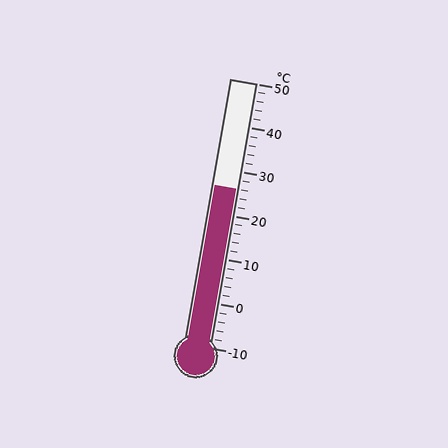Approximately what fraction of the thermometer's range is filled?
The thermometer is filled to approximately 60% of its range.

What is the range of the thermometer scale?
The thermometer scale ranges from -10°C to 50°C.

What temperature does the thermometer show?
The thermometer shows approximately 26°C.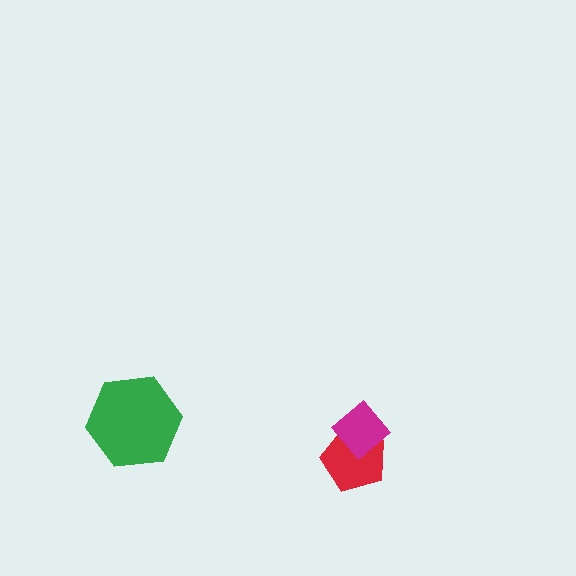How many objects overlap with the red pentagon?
1 object overlaps with the red pentagon.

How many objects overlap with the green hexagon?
0 objects overlap with the green hexagon.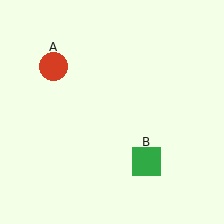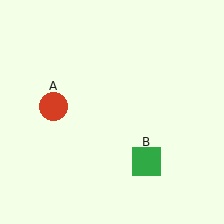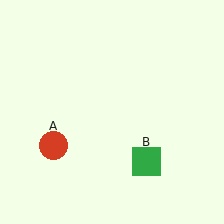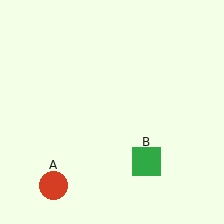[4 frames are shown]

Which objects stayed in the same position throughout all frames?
Green square (object B) remained stationary.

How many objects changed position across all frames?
1 object changed position: red circle (object A).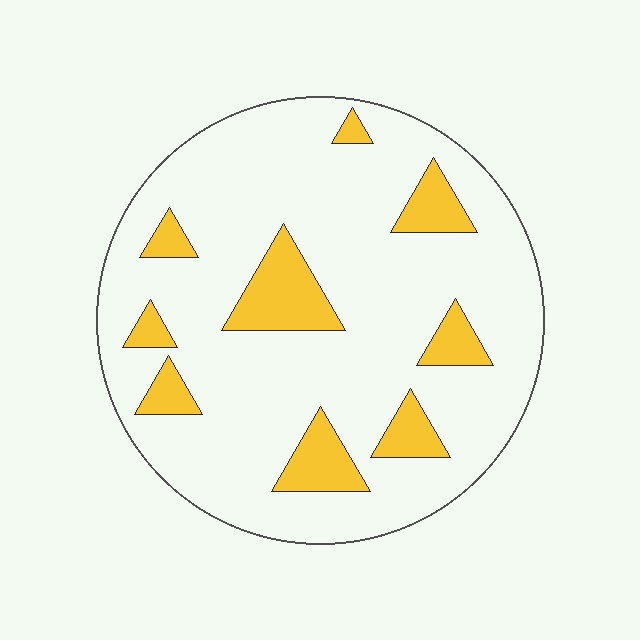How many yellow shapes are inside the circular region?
9.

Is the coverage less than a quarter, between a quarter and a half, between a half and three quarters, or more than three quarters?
Less than a quarter.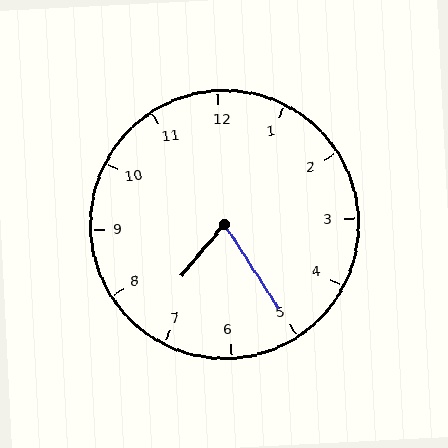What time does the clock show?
7:25.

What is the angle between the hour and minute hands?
Approximately 72 degrees.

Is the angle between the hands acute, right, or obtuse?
It is acute.